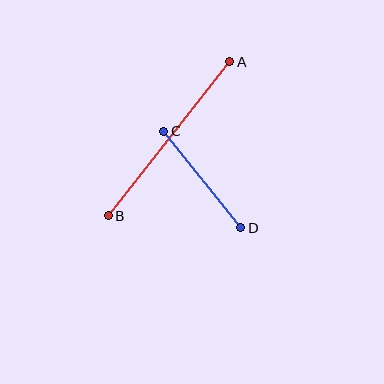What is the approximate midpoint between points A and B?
The midpoint is at approximately (169, 139) pixels.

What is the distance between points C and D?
The distance is approximately 124 pixels.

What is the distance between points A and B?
The distance is approximately 196 pixels.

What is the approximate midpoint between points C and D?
The midpoint is at approximately (202, 179) pixels.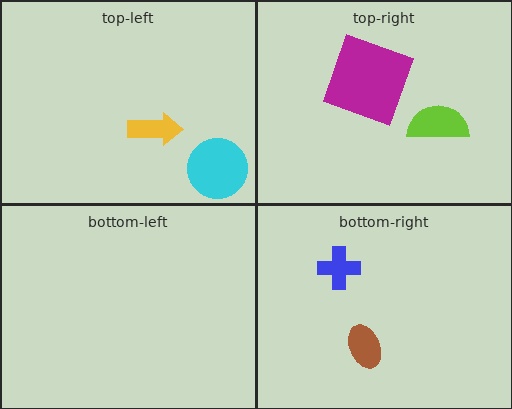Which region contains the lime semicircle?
The top-right region.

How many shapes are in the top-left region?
2.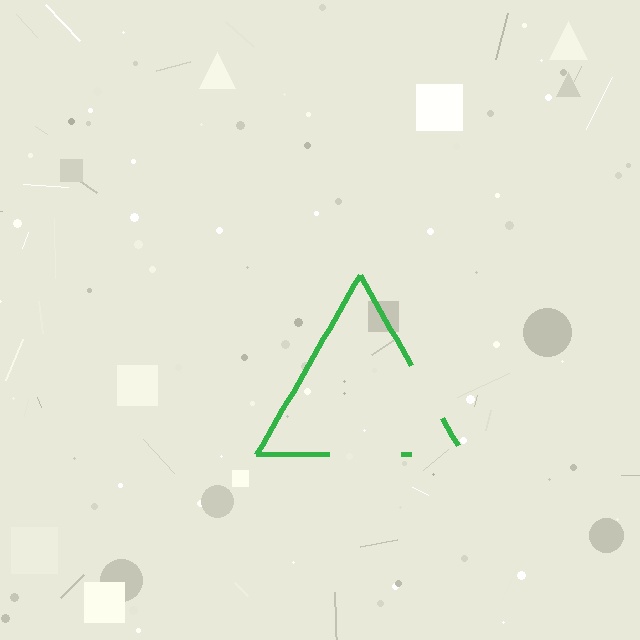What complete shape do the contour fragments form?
The contour fragments form a triangle.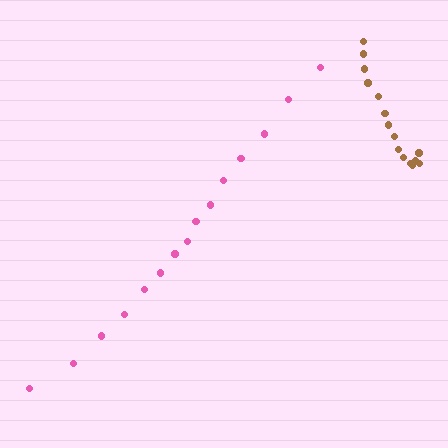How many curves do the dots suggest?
There are 2 distinct paths.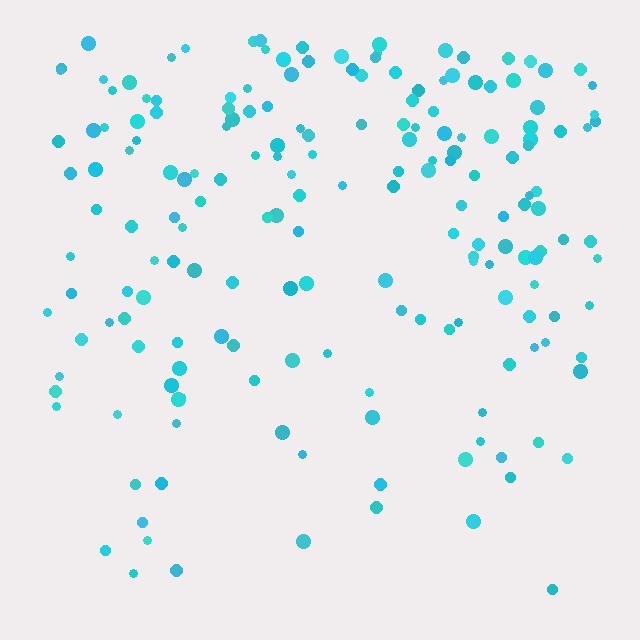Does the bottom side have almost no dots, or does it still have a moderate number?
Still a moderate number, just noticeably fewer than the top.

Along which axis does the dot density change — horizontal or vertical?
Vertical.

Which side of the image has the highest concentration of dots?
The top.